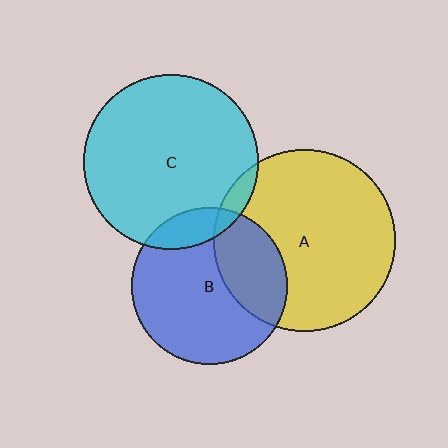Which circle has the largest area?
Circle A (yellow).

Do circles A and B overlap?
Yes.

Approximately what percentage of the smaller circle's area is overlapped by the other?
Approximately 30%.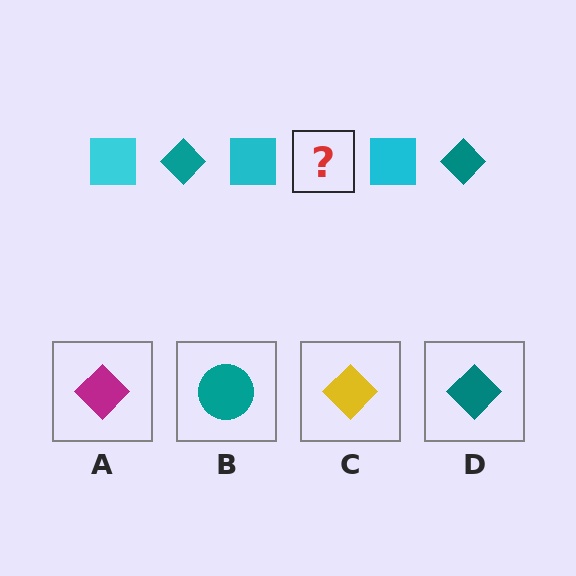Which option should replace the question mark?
Option D.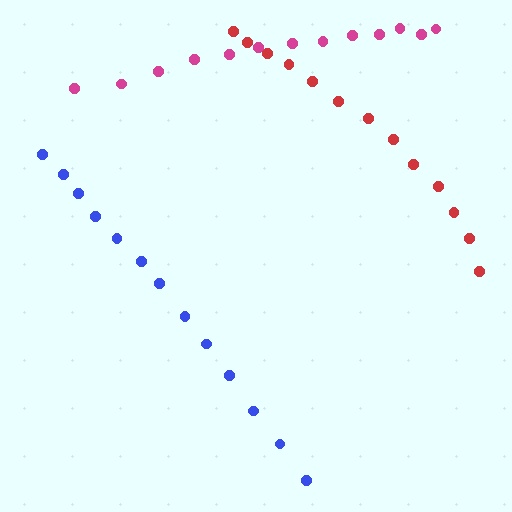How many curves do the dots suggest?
There are 3 distinct paths.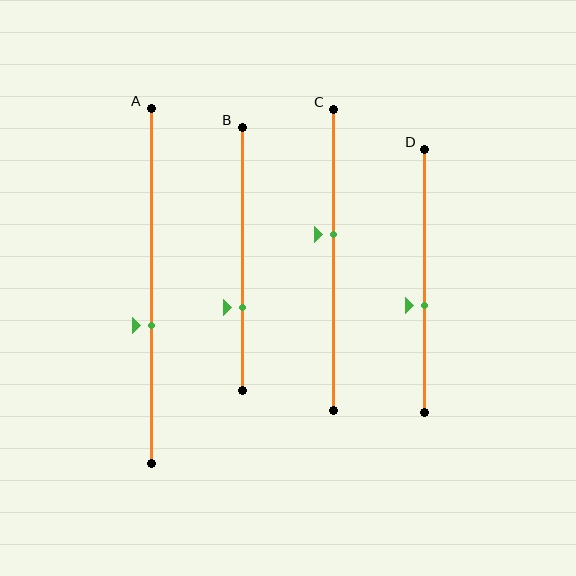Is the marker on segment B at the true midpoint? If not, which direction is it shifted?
No, the marker on segment B is shifted downward by about 19% of the segment length.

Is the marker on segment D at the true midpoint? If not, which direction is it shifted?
No, the marker on segment D is shifted downward by about 9% of the segment length.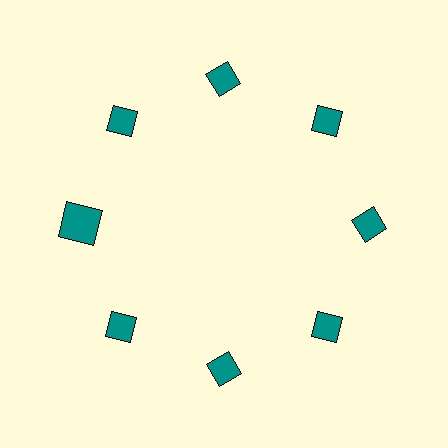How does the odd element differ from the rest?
It has a different shape: square instead of diamond.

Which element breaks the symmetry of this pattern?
The teal square at roughly the 9 o'clock position breaks the symmetry. All other shapes are teal diamonds.